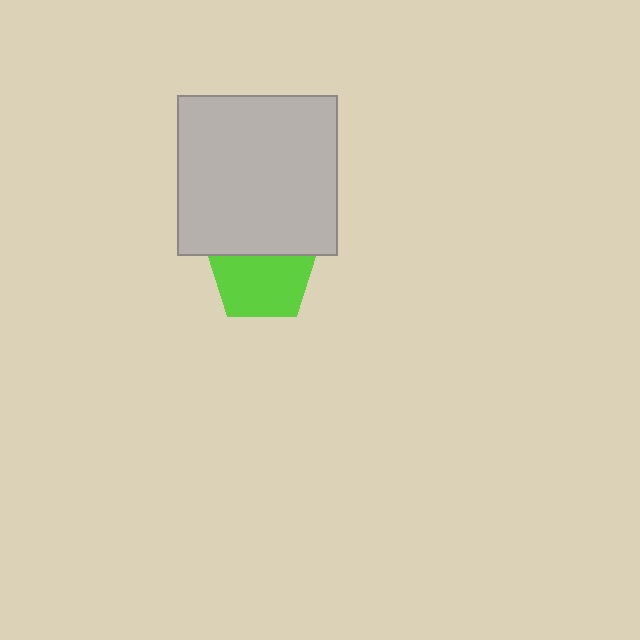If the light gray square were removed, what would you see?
You would see the complete lime pentagon.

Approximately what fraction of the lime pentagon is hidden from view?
Roughly 34% of the lime pentagon is hidden behind the light gray square.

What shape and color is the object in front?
The object in front is a light gray square.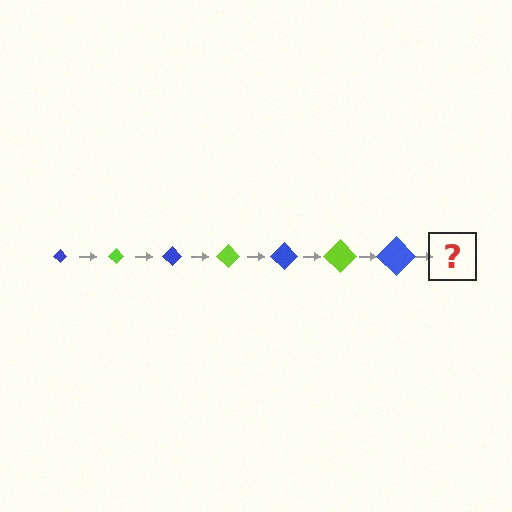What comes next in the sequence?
The next element should be a lime diamond, larger than the previous one.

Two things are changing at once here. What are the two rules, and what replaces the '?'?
The two rules are that the diamond grows larger each step and the color cycles through blue and lime. The '?' should be a lime diamond, larger than the previous one.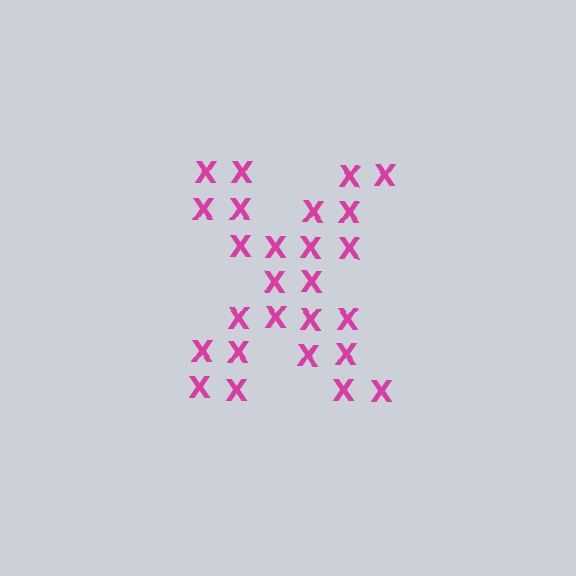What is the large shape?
The large shape is the letter X.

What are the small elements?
The small elements are letter X's.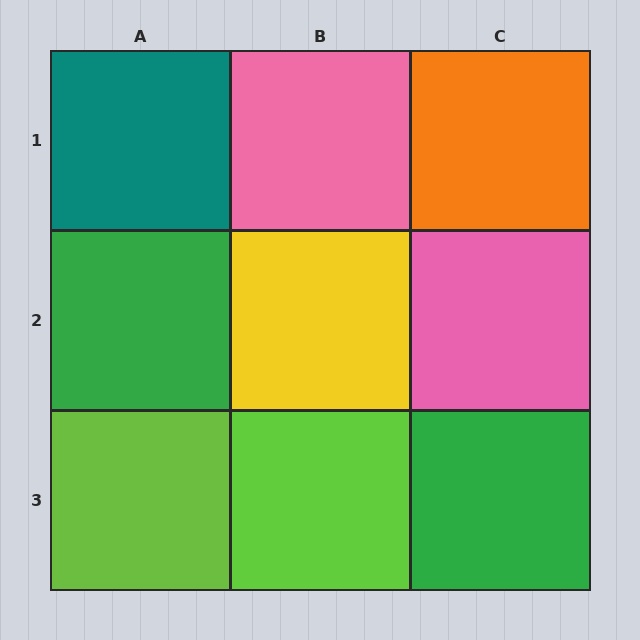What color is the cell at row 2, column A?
Green.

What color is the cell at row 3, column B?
Lime.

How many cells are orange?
1 cell is orange.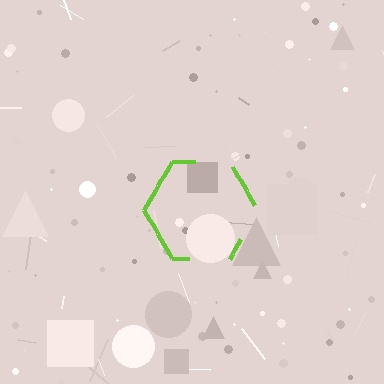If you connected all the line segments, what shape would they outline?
They would outline a hexagon.